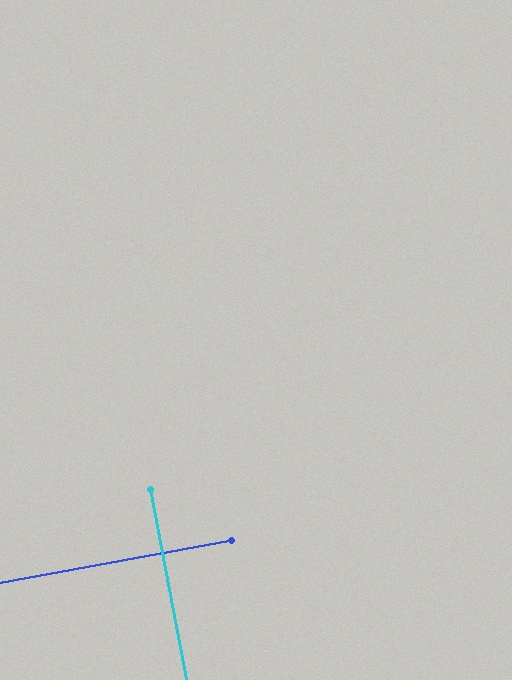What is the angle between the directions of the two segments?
Approximately 89 degrees.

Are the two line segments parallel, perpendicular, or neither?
Perpendicular — they meet at approximately 89°.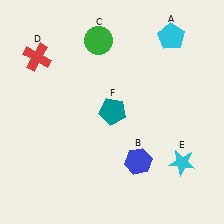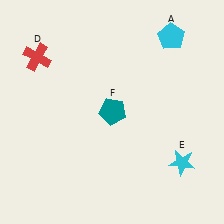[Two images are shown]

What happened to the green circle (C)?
The green circle (C) was removed in Image 2. It was in the top-left area of Image 1.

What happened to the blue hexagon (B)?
The blue hexagon (B) was removed in Image 2. It was in the bottom-right area of Image 1.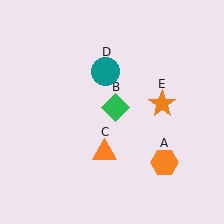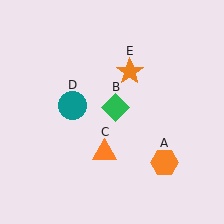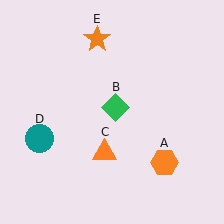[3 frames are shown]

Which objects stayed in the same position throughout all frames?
Orange hexagon (object A) and green diamond (object B) and orange triangle (object C) remained stationary.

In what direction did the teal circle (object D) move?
The teal circle (object D) moved down and to the left.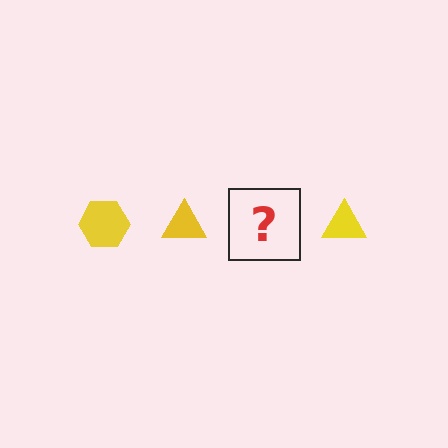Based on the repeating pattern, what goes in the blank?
The blank should be a yellow hexagon.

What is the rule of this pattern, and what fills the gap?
The rule is that the pattern cycles through hexagon, triangle shapes in yellow. The gap should be filled with a yellow hexagon.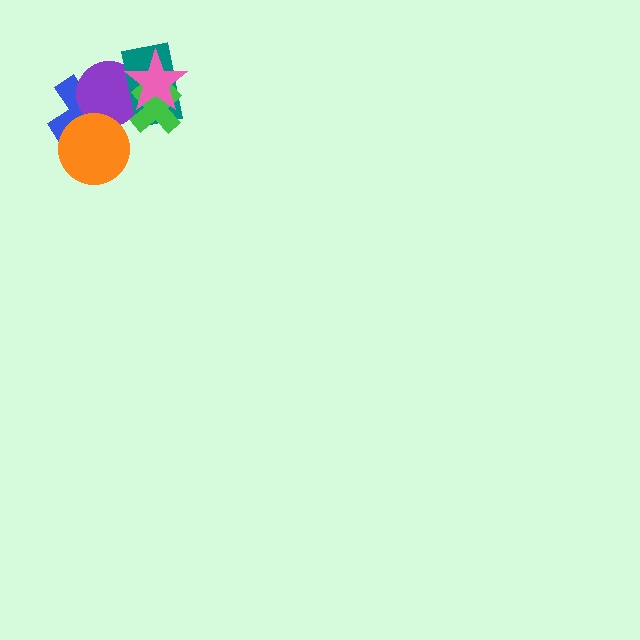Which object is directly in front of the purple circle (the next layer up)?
The teal rectangle is directly in front of the purple circle.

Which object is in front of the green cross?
The pink star is in front of the green cross.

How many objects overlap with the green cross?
3 objects overlap with the green cross.